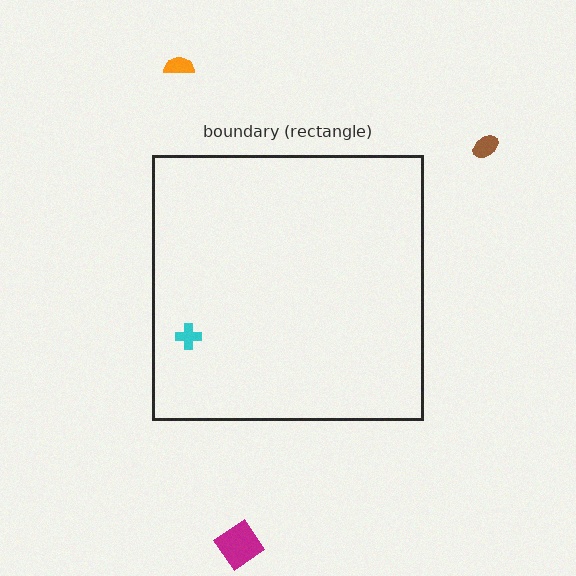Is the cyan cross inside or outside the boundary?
Inside.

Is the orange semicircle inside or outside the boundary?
Outside.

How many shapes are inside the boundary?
1 inside, 3 outside.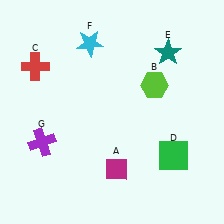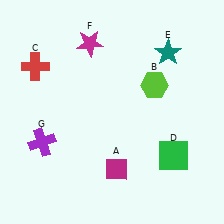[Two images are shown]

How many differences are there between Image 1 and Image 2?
There is 1 difference between the two images.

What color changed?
The star (F) changed from cyan in Image 1 to magenta in Image 2.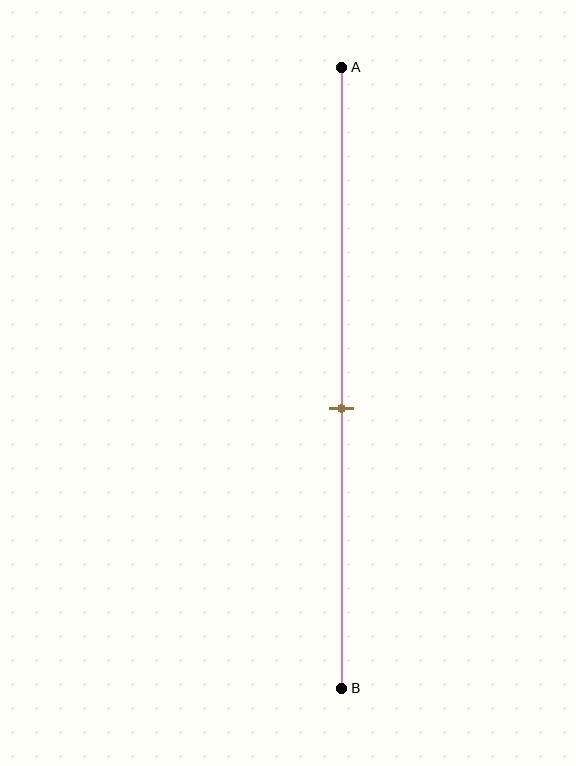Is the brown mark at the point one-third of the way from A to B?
No, the mark is at about 55% from A, not at the 33% one-third point.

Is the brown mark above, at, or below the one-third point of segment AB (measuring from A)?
The brown mark is below the one-third point of segment AB.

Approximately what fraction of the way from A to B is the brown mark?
The brown mark is approximately 55% of the way from A to B.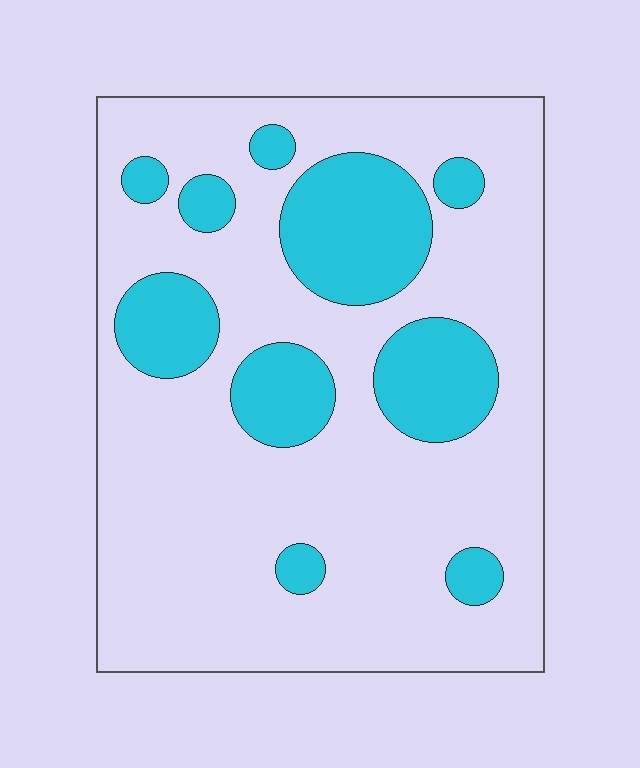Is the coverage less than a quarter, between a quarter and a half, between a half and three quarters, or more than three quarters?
Less than a quarter.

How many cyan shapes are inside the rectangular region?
10.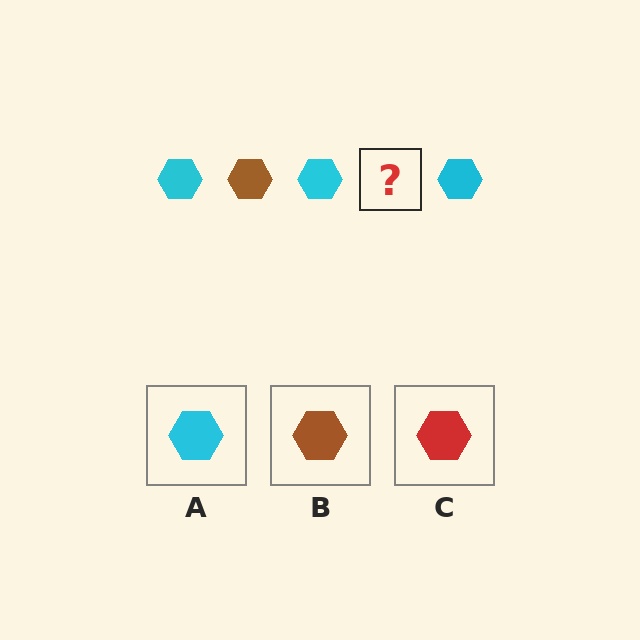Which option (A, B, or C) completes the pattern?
B.